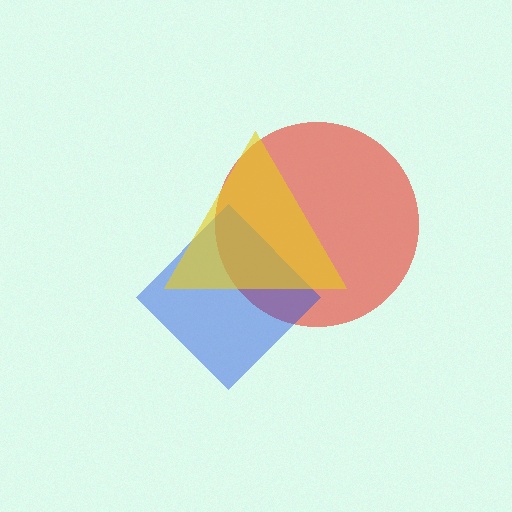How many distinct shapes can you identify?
There are 3 distinct shapes: a red circle, a blue diamond, a yellow triangle.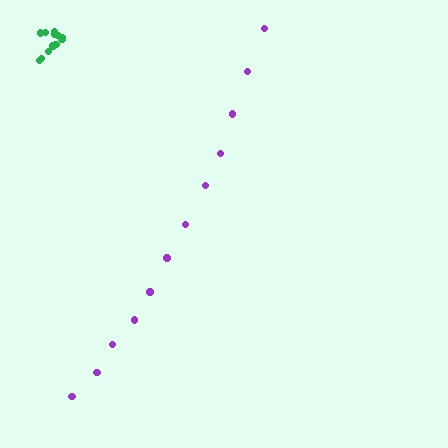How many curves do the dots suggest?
There are 2 distinct paths.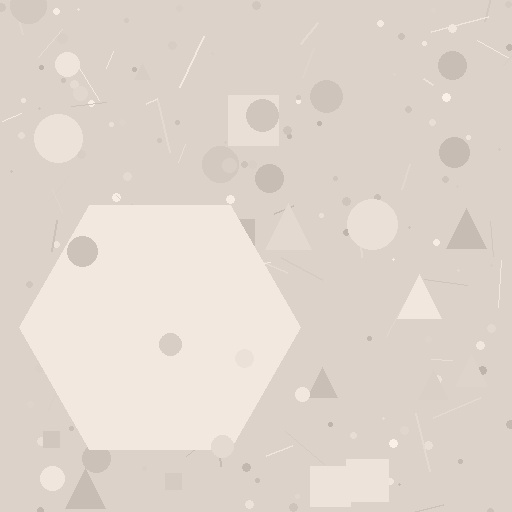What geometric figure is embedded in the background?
A hexagon is embedded in the background.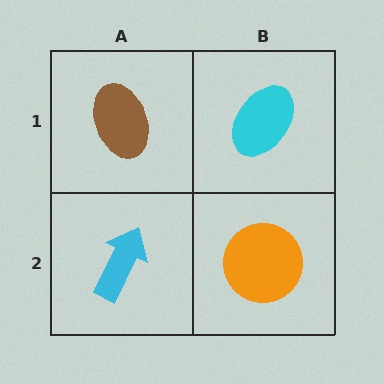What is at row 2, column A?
A cyan arrow.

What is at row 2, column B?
An orange circle.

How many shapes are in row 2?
2 shapes.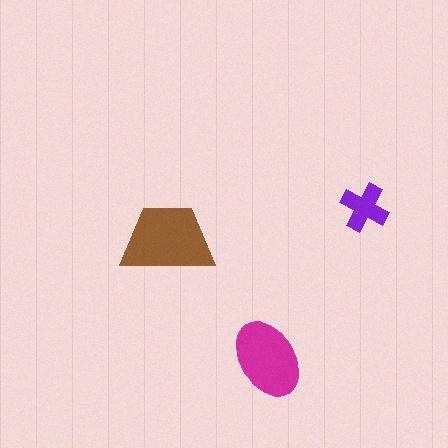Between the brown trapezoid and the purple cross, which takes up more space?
The brown trapezoid.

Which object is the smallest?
The purple cross.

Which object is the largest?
The brown trapezoid.